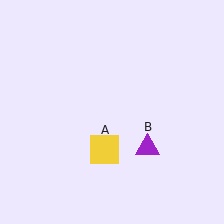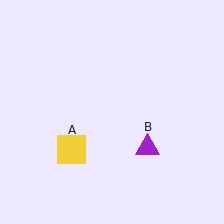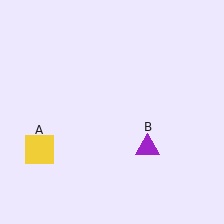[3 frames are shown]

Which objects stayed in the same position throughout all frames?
Purple triangle (object B) remained stationary.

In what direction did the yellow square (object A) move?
The yellow square (object A) moved left.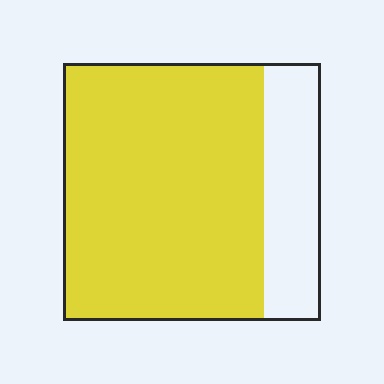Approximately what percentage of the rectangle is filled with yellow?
Approximately 80%.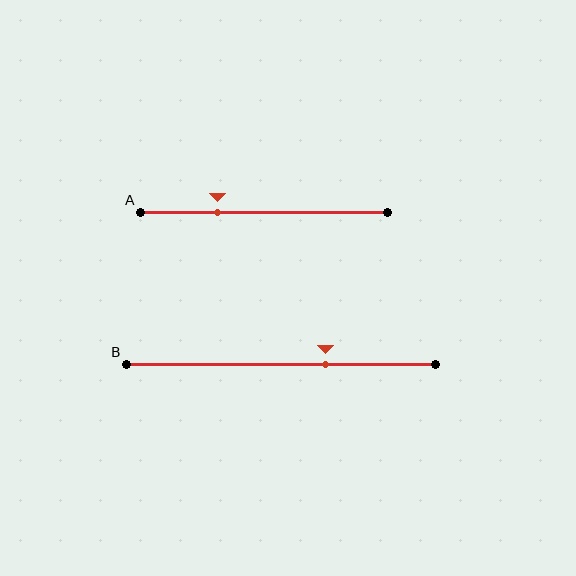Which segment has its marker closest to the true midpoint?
Segment B has its marker closest to the true midpoint.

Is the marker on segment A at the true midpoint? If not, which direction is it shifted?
No, the marker on segment A is shifted to the left by about 19% of the segment length.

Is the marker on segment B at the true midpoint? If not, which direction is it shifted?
No, the marker on segment B is shifted to the right by about 14% of the segment length.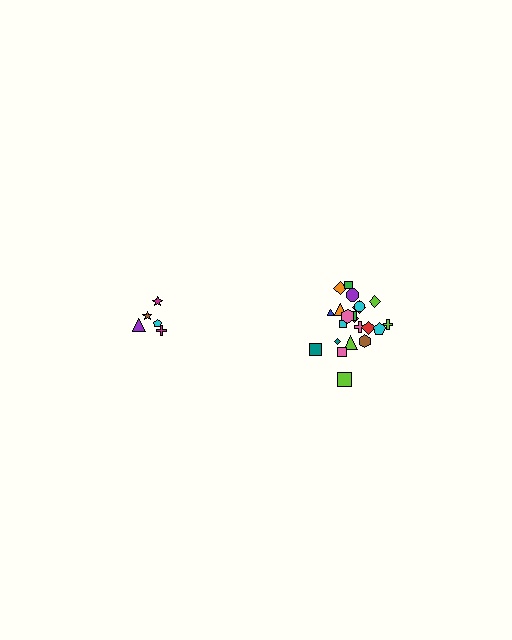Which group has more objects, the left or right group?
The right group.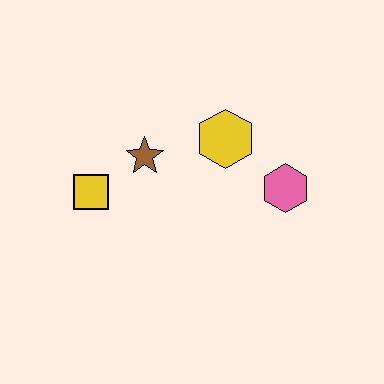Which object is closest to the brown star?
The yellow square is closest to the brown star.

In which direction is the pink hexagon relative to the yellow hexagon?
The pink hexagon is to the right of the yellow hexagon.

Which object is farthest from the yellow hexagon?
The yellow square is farthest from the yellow hexagon.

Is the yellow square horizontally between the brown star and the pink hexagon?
No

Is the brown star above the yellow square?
Yes